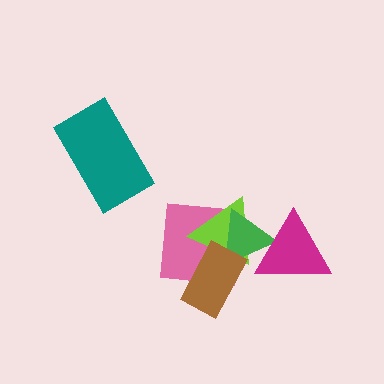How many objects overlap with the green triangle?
4 objects overlap with the green triangle.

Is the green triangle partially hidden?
Yes, it is partially covered by another shape.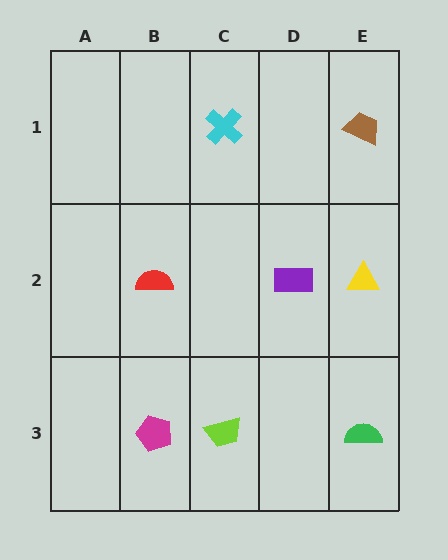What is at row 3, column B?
A magenta pentagon.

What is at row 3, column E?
A green semicircle.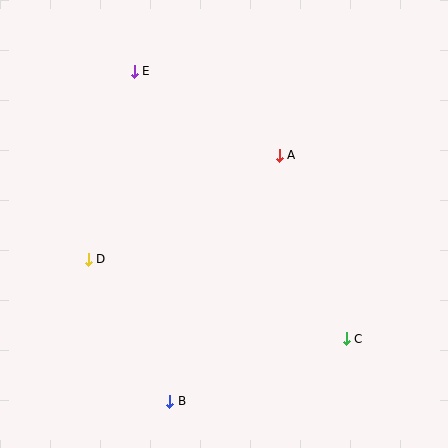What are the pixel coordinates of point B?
Point B is at (170, 401).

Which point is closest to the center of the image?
Point A at (279, 155) is closest to the center.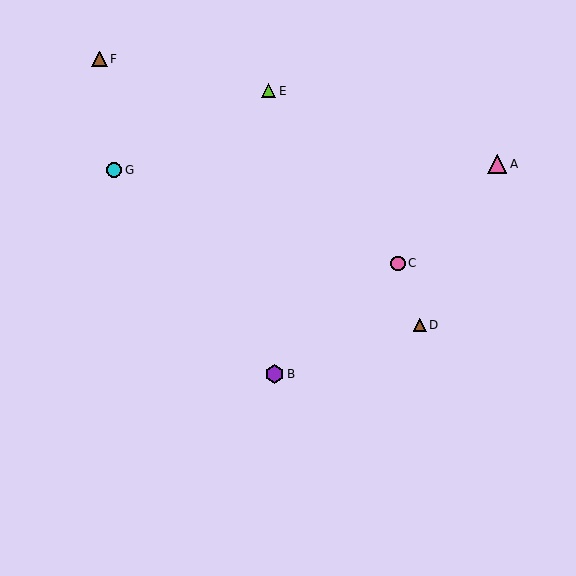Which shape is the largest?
The purple hexagon (labeled B) is the largest.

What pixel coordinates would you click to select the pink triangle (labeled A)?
Click at (497, 164) to select the pink triangle A.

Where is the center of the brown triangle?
The center of the brown triangle is at (100, 59).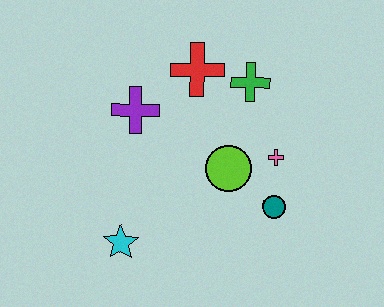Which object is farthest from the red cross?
The cyan star is farthest from the red cross.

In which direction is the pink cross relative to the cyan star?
The pink cross is to the right of the cyan star.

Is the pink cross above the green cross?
No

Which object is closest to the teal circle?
The pink cross is closest to the teal circle.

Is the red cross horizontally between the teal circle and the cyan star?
Yes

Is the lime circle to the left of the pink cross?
Yes